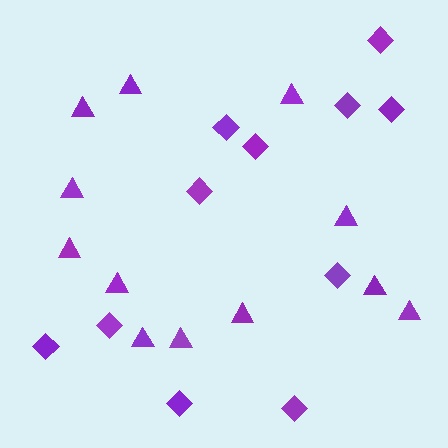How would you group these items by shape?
There are 2 groups: one group of diamonds (11) and one group of triangles (12).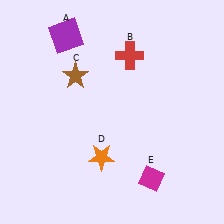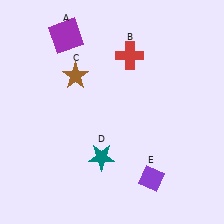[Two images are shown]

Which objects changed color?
D changed from orange to teal. E changed from magenta to purple.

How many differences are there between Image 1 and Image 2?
There are 2 differences between the two images.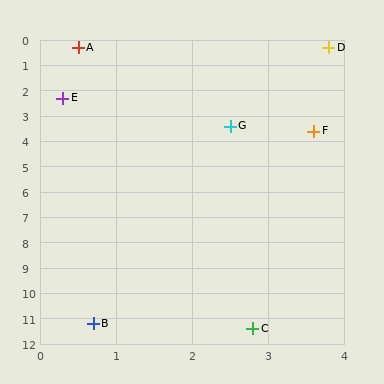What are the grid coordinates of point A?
Point A is at approximately (0.5, 0.3).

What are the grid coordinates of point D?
Point D is at approximately (3.8, 0.3).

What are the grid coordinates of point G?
Point G is at approximately (2.5, 3.4).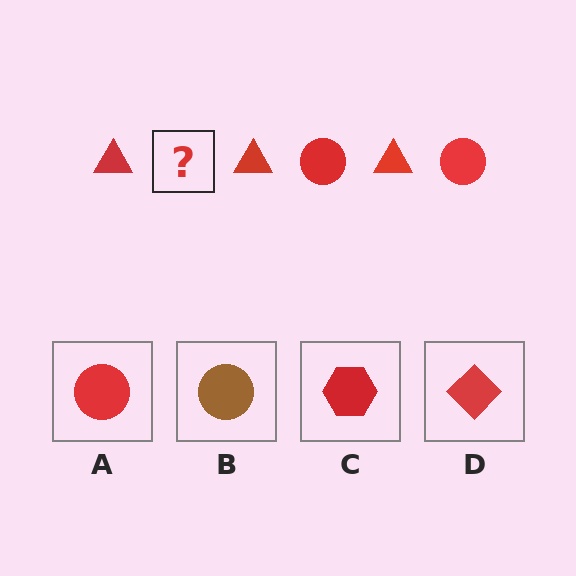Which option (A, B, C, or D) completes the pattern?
A.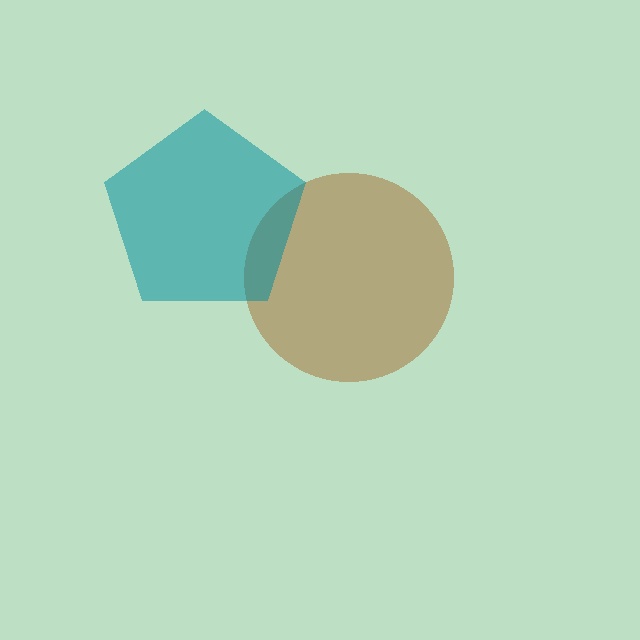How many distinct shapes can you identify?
There are 2 distinct shapes: a brown circle, a teal pentagon.